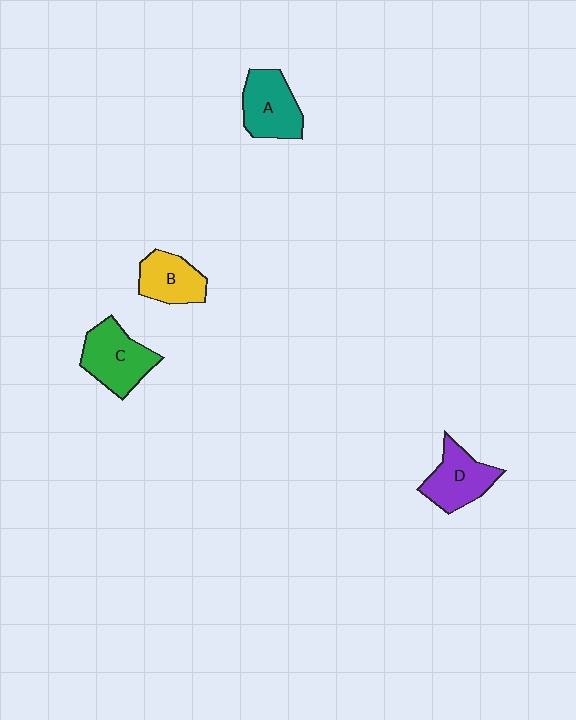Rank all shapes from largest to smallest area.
From largest to smallest: C (green), A (teal), D (purple), B (yellow).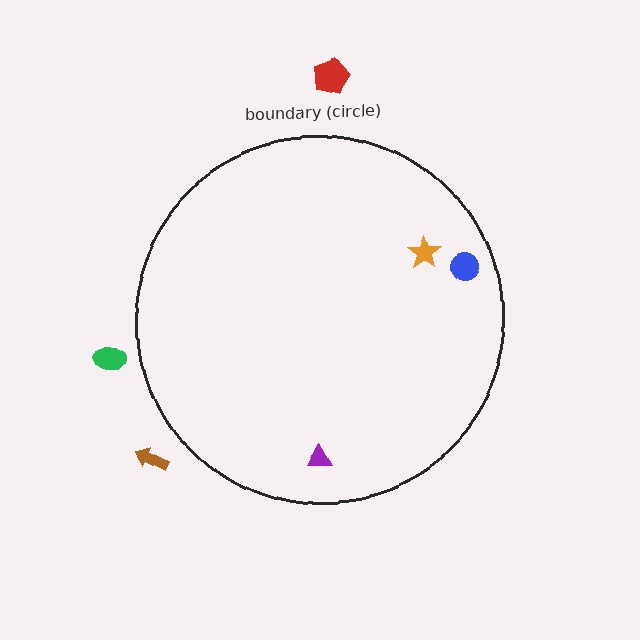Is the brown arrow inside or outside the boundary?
Outside.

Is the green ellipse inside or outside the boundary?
Outside.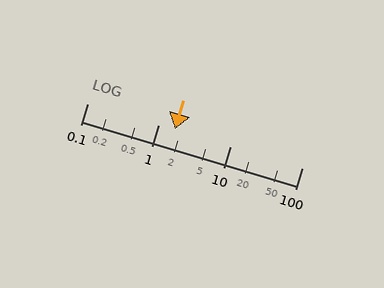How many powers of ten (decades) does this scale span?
The scale spans 3 decades, from 0.1 to 100.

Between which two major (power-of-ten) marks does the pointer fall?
The pointer is between 1 and 10.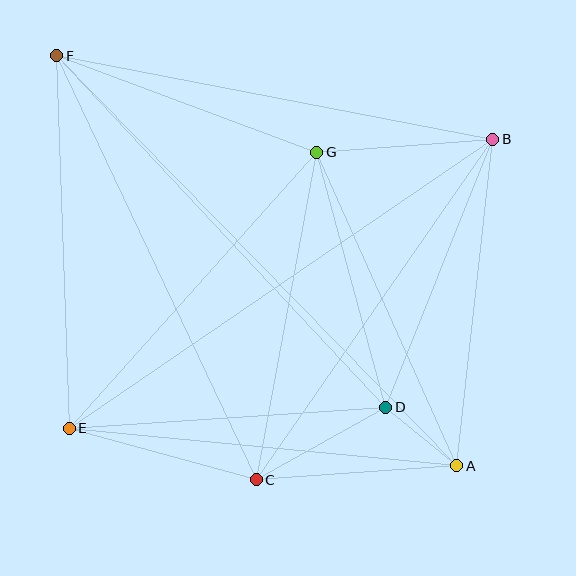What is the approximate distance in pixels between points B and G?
The distance between B and G is approximately 177 pixels.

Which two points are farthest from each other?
Points A and F are farthest from each other.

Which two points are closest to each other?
Points A and D are closest to each other.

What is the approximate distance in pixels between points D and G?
The distance between D and G is approximately 264 pixels.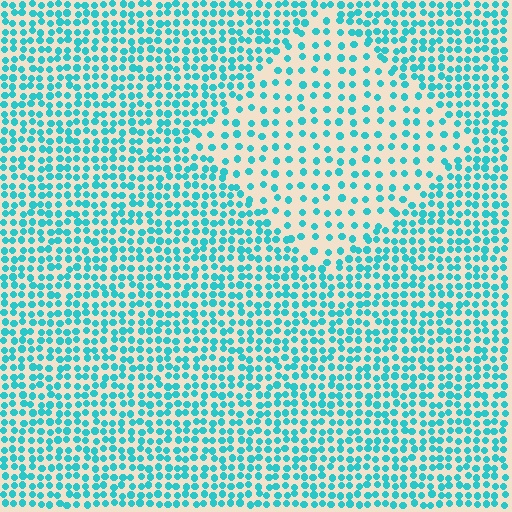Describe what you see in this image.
The image contains small cyan elements arranged at two different densities. A diamond-shaped region is visible where the elements are less densely packed than the surrounding area.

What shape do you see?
I see a diamond.